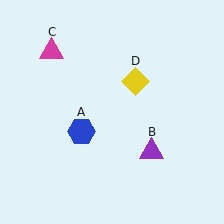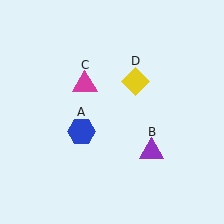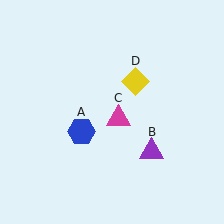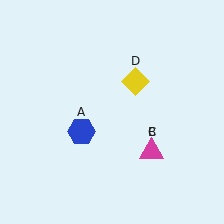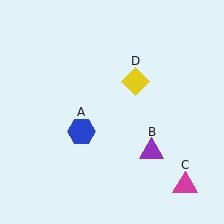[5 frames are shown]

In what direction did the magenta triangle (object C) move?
The magenta triangle (object C) moved down and to the right.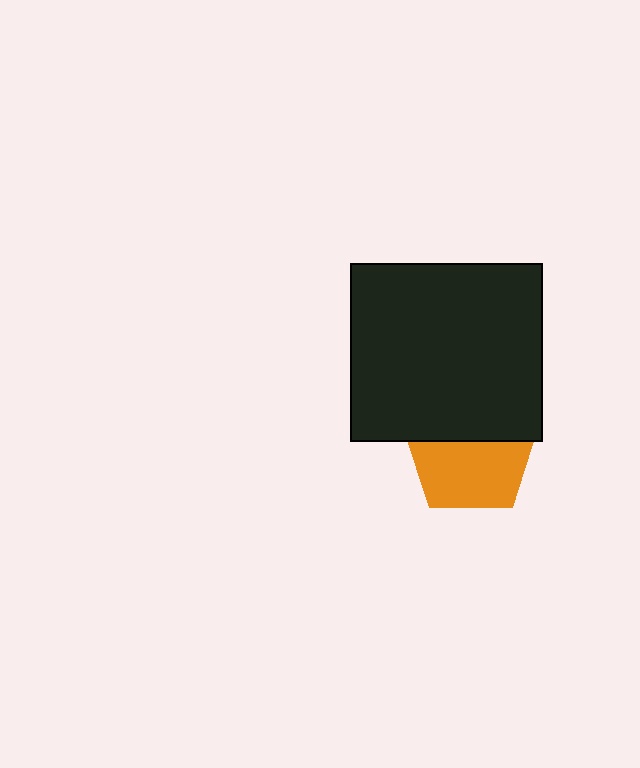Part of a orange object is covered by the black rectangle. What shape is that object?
It is a pentagon.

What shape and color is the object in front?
The object in front is a black rectangle.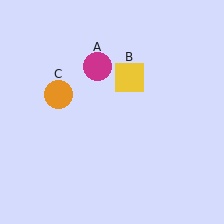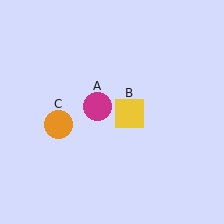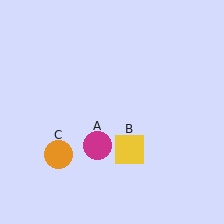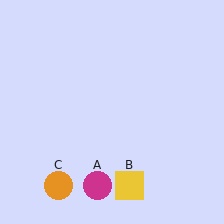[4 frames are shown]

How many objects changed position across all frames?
3 objects changed position: magenta circle (object A), yellow square (object B), orange circle (object C).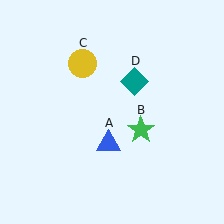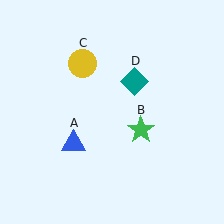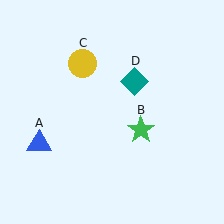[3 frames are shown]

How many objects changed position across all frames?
1 object changed position: blue triangle (object A).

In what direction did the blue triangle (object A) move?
The blue triangle (object A) moved left.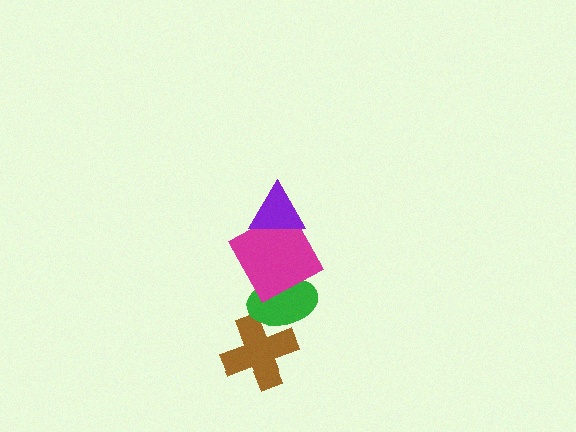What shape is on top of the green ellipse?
The magenta square is on top of the green ellipse.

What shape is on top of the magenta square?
The purple triangle is on top of the magenta square.